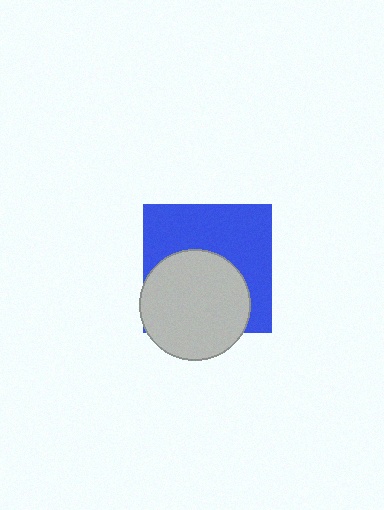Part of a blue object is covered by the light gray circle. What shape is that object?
It is a square.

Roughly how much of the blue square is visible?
About half of it is visible (roughly 53%).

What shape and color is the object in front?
The object in front is a light gray circle.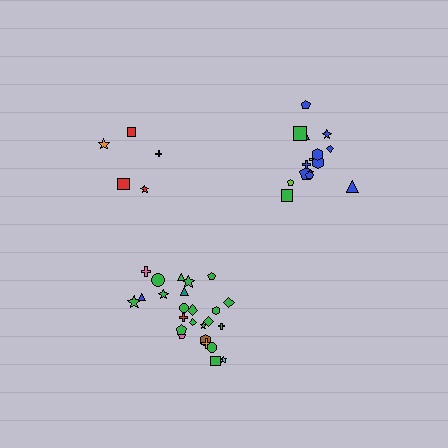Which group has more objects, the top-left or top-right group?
The top-right group.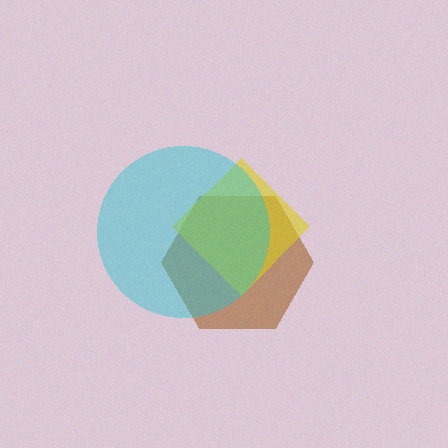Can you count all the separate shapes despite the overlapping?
Yes, there are 3 separate shapes.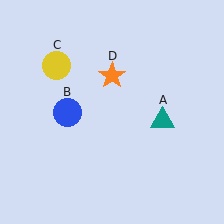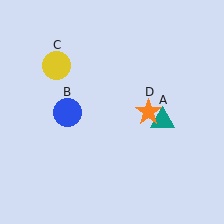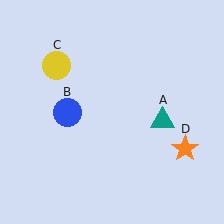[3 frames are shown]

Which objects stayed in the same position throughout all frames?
Teal triangle (object A) and blue circle (object B) and yellow circle (object C) remained stationary.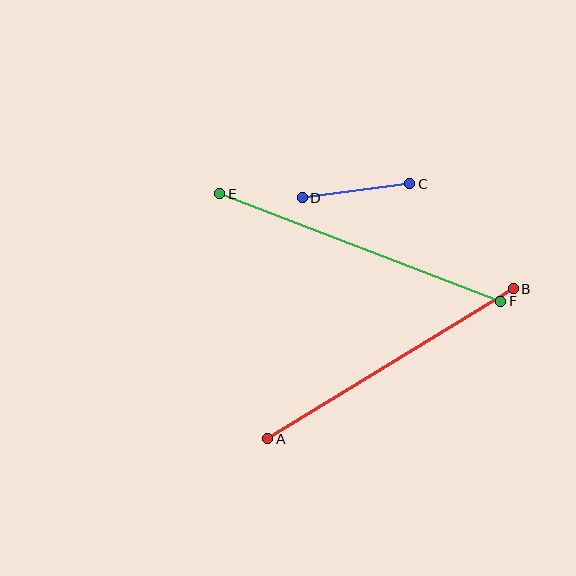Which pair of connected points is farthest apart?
Points E and F are farthest apart.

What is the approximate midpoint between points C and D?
The midpoint is at approximately (356, 191) pixels.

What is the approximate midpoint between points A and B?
The midpoint is at approximately (390, 364) pixels.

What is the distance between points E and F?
The distance is approximately 301 pixels.